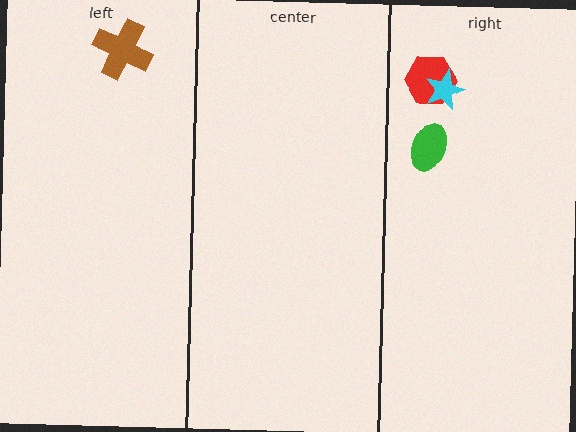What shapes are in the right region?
The red hexagon, the cyan star, the green ellipse.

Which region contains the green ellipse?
The right region.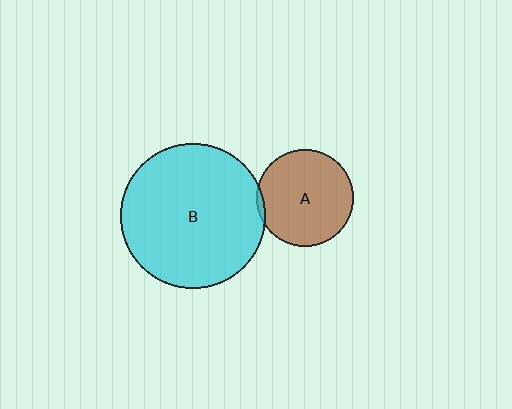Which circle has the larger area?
Circle B (cyan).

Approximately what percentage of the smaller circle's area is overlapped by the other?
Approximately 5%.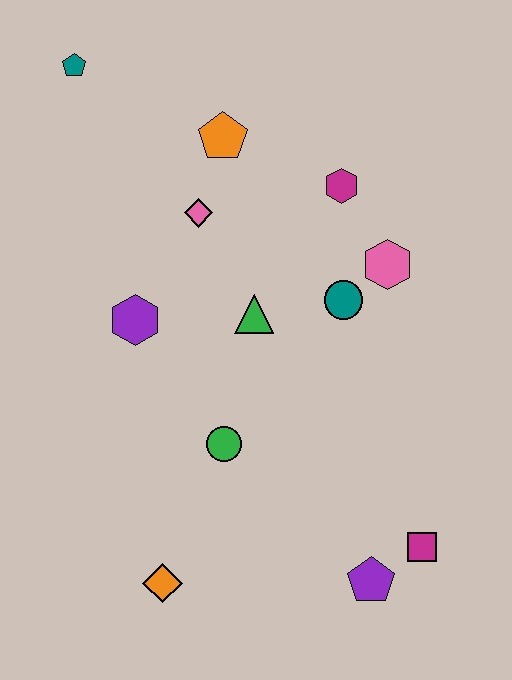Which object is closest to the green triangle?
The teal circle is closest to the green triangle.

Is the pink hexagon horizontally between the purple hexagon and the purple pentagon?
No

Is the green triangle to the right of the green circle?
Yes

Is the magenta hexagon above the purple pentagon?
Yes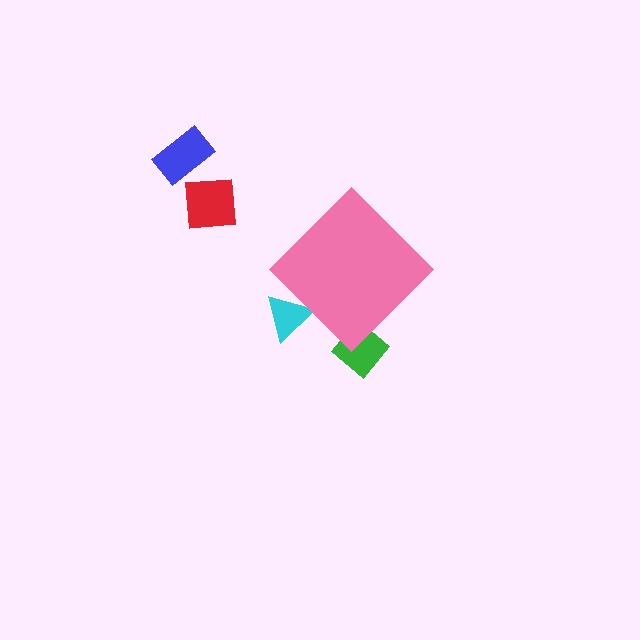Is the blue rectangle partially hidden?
No, the blue rectangle is fully visible.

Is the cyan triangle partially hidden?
Yes, the cyan triangle is partially hidden behind the pink diamond.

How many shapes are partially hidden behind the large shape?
2 shapes are partially hidden.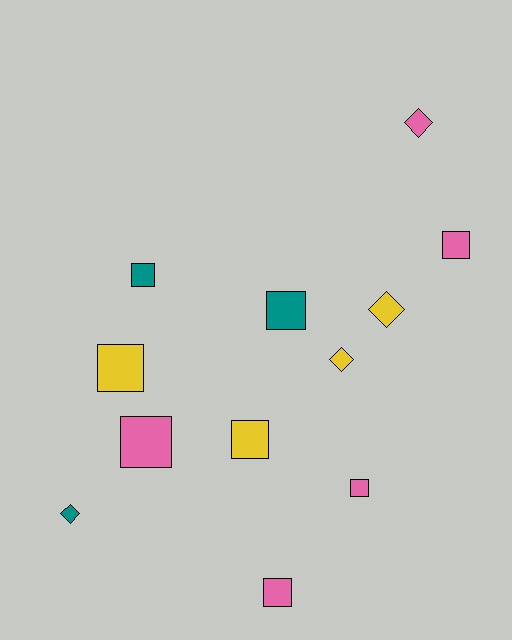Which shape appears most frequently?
Square, with 8 objects.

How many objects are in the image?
There are 12 objects.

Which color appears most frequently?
Pink, with 5 objects.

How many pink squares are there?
There are 4 pink squares.